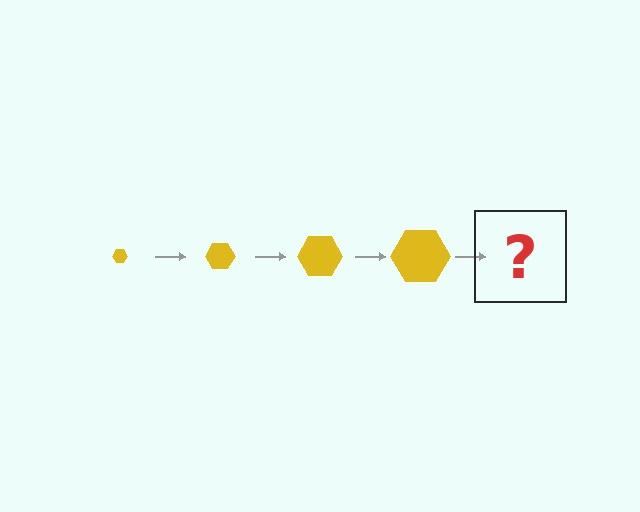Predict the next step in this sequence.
The next step is a yellow hexagon, larger than the previous one.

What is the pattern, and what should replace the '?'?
The pattern is that the hexagon gets progressively larger each step. The '?' should be a yellow hexagon, larger than the previous one.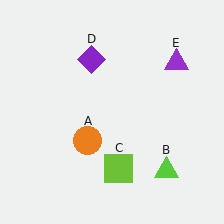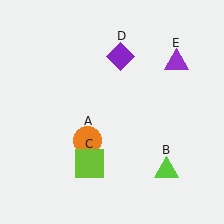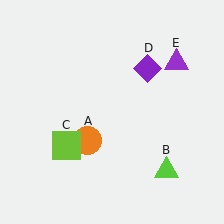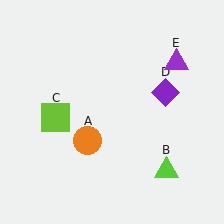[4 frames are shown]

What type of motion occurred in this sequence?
The lime square (object C), purple diamond (object D) rotated clockwise around the center of the scene.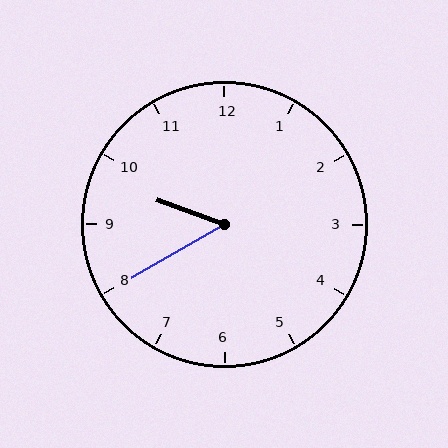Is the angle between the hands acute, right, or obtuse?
It is acute.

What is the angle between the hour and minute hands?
Approximately 50 degrees.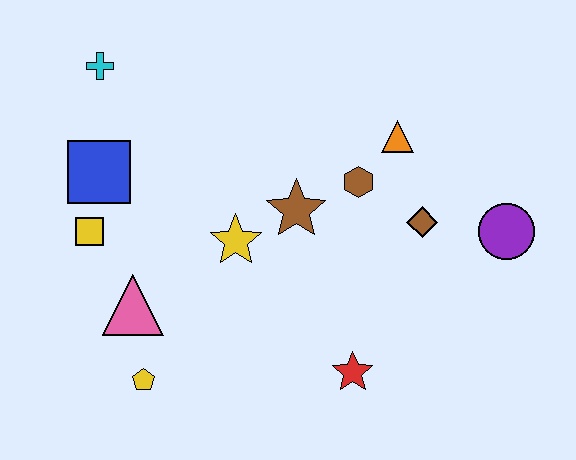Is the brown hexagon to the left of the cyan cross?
No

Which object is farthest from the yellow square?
The purple circle is farthest from the yellow square.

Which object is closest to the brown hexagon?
The orange triangle is closest to the brown hexagon.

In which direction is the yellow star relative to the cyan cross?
The yellow star is below the cyan cross.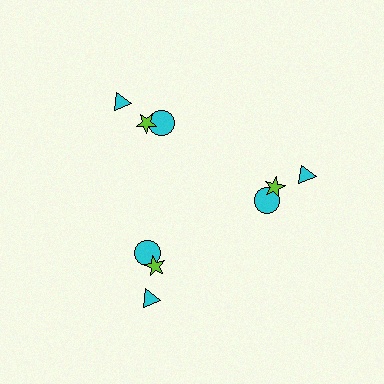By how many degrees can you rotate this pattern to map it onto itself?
The pattern maps onto itself every 120 degrees of rotation.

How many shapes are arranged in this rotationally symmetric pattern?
There are 9 shapes, arranged in 3 groups of 3.